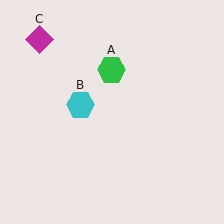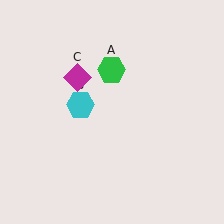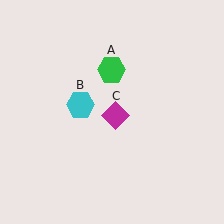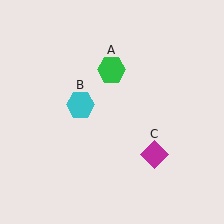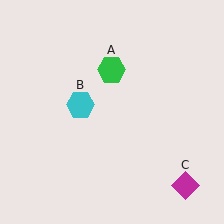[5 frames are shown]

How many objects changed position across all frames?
1 object changed position: magenta diamond (object C).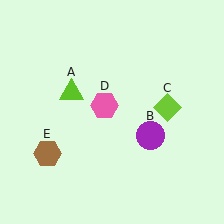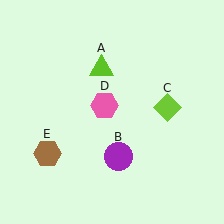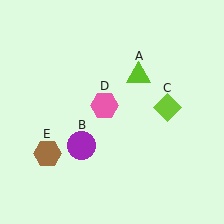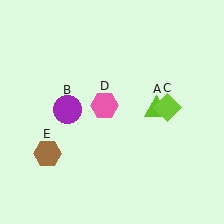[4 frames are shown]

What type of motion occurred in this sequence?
The lime triangle (object A), purple circle (object B) rotated clockwise around the center of the scene.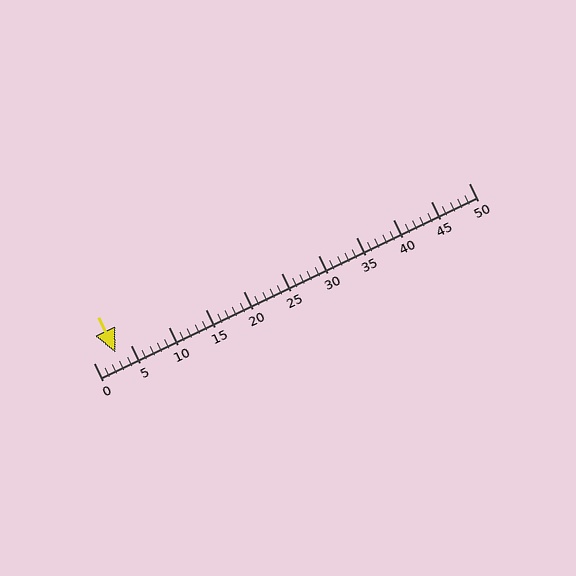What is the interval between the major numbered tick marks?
The major tick marks are spaced 5 units apart.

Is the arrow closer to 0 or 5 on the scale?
The arrow is closer to 5.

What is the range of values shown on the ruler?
The ruler shows values from 0 to 50.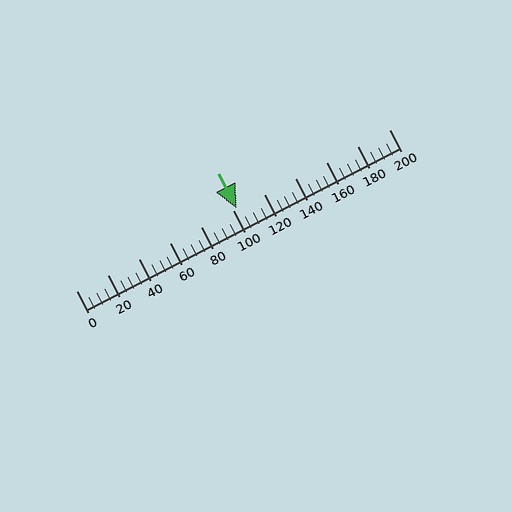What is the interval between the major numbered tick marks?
The major tick marks are spaced 20 units apart.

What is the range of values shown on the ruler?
The ruler shows values from 0 to 200.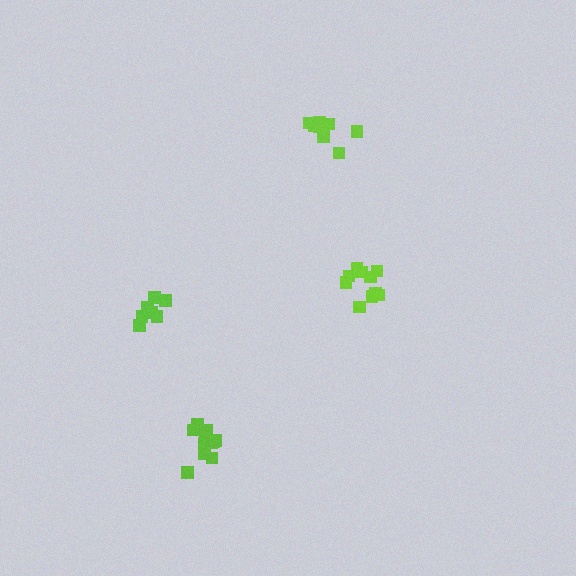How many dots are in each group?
Group 1: 10 dots, Group 2: 7 dots, Group 3: 8 dots, Group 4: 11 dots (36 total).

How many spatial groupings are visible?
There are 4 spatial groupings.